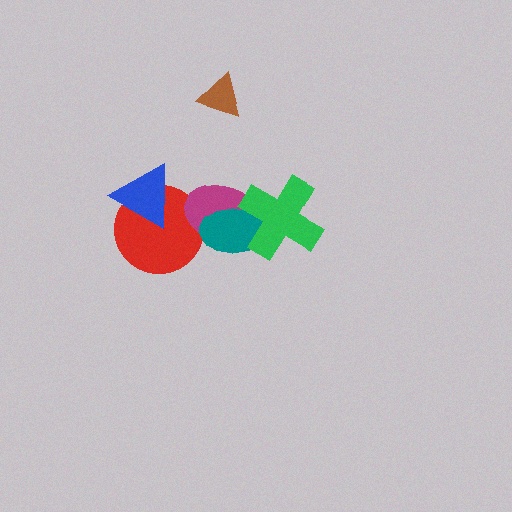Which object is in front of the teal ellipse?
The green cross is in front of the teal ellipse.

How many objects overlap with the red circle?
2 objects overlap with the red circle.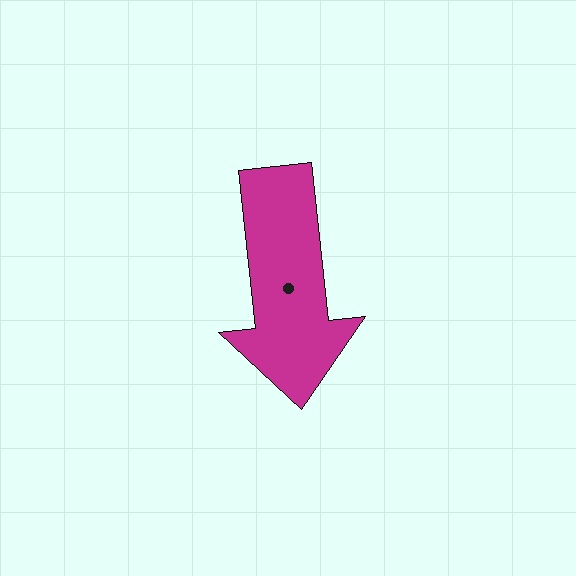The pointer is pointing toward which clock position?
Roughly 6 o'clock.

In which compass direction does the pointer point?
South.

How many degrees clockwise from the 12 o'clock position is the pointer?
Approximately 174 degrees.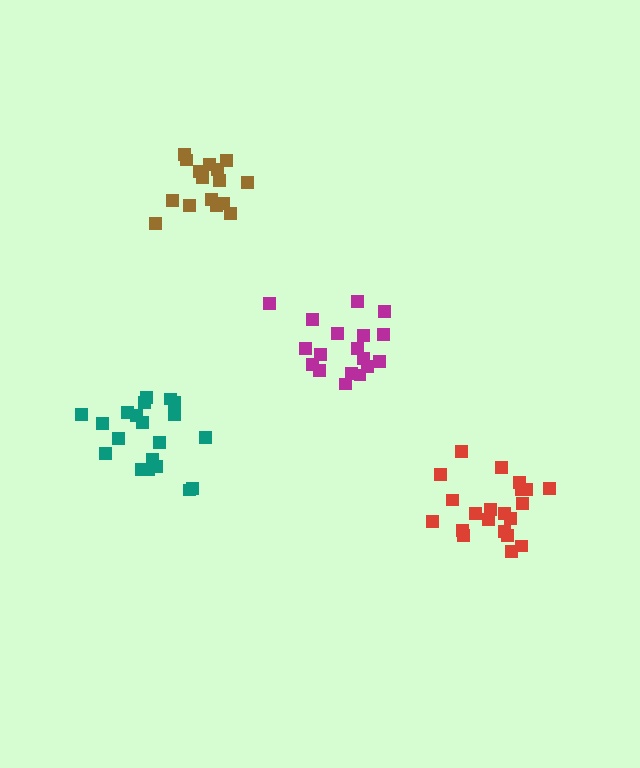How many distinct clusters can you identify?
There are 4 distinct clusters.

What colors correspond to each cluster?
The clusters are colored: teal, red, magenta, brown.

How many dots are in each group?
Group 1: 20 dots, Group 2: 21 dots, Group 3: 18 dots, Group 4: 16 dots (75 total).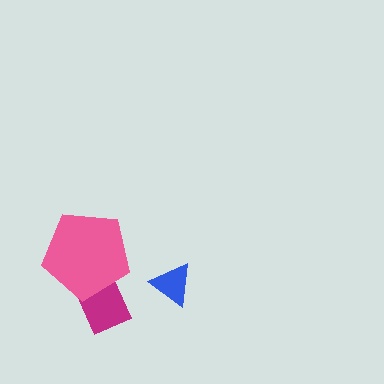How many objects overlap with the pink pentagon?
1 object overlaps with the pink pentagon.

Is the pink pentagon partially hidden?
No, no other shape covers it.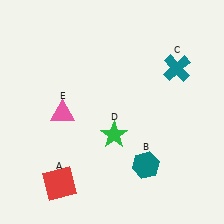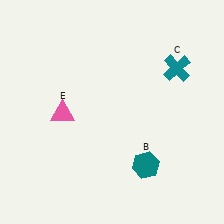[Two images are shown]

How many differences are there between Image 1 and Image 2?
There are 2 differences between the two images.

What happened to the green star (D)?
The green star (D) was removed in Image 2. It was in the bottom-right area of Image 1.